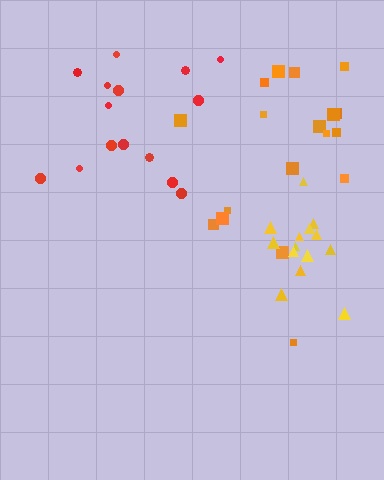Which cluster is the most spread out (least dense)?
Red.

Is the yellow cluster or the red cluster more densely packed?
Yellow.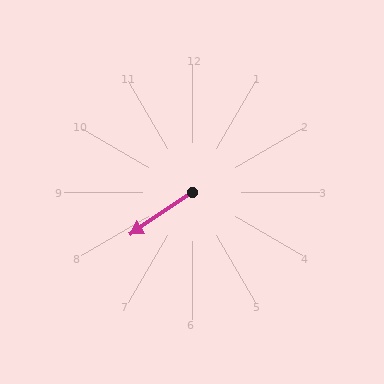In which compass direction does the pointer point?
Southwest.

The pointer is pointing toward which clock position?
Roughly 8 o'clock.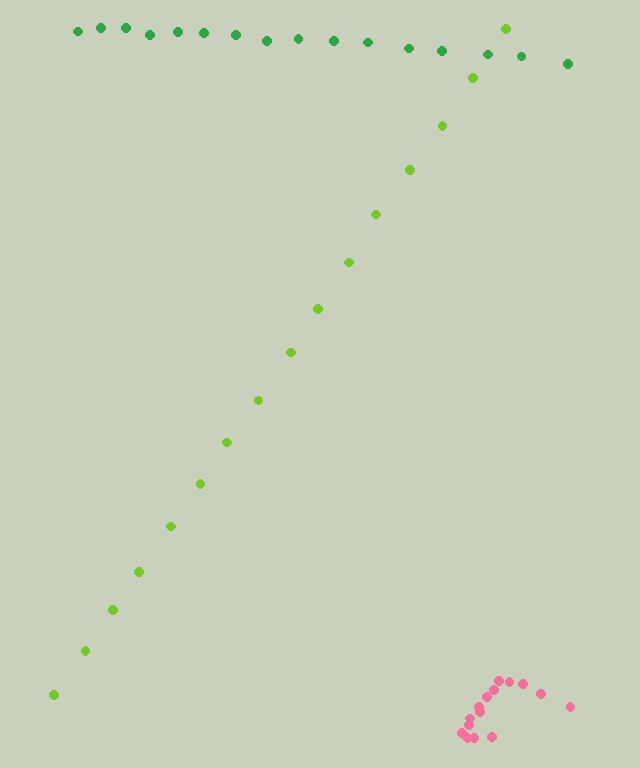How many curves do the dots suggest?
There are 3 distinct paths.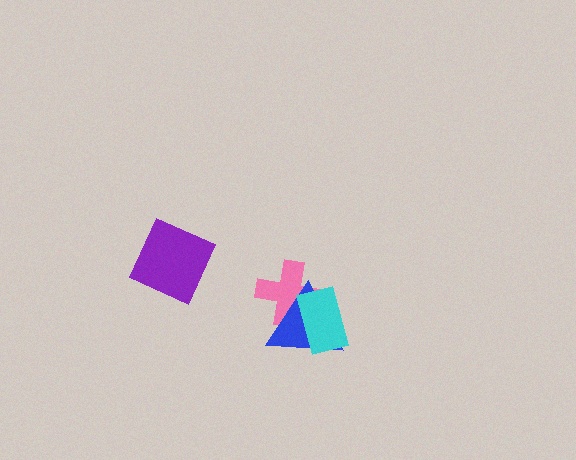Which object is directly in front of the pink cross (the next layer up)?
The blue triangle is directly in front of the pink cross.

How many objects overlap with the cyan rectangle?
2 objects overlap with the cyan rectangle.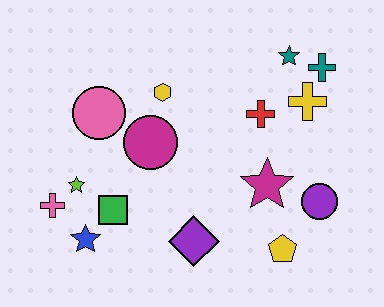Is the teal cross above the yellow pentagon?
Yes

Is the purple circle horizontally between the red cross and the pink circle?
No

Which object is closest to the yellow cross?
The teal cross is closest to the yellow cross.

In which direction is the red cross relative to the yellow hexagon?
The red cross is to the right of the yellow hexagon.